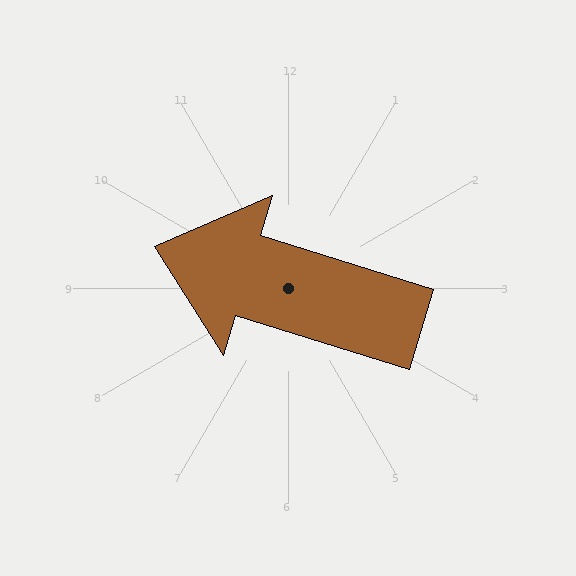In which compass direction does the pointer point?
West.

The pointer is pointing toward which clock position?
Roughly 10 o'clock.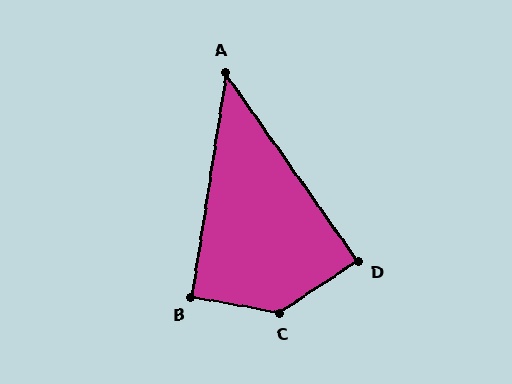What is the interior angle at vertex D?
Approximately 88 degrees (approximately right).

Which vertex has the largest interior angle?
C, at approximately 136 degrees.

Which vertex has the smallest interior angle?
A, at approximately 44 degrees.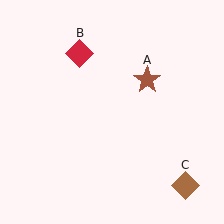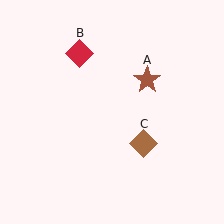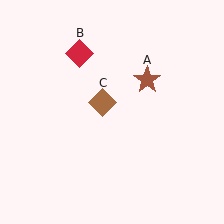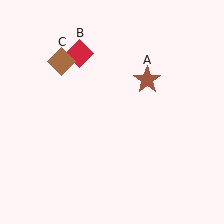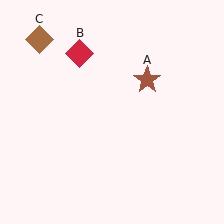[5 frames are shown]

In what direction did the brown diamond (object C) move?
The brown diamond (object C) moved up and to the left.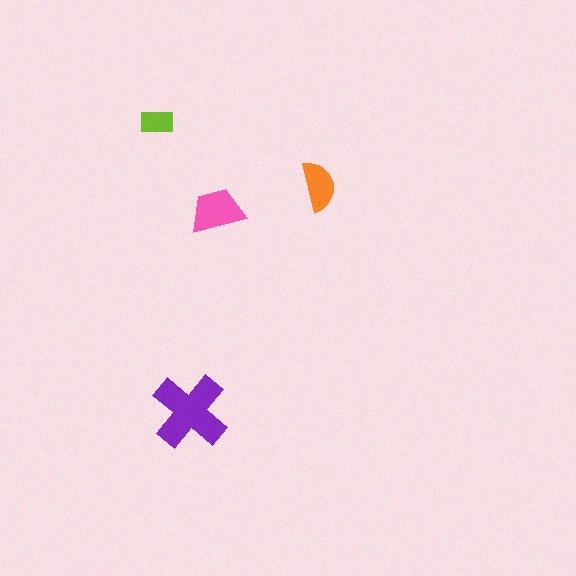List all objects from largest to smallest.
The purple cross, the pink trapezoid, the orange semicircle, the lime rectangle.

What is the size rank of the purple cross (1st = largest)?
1st.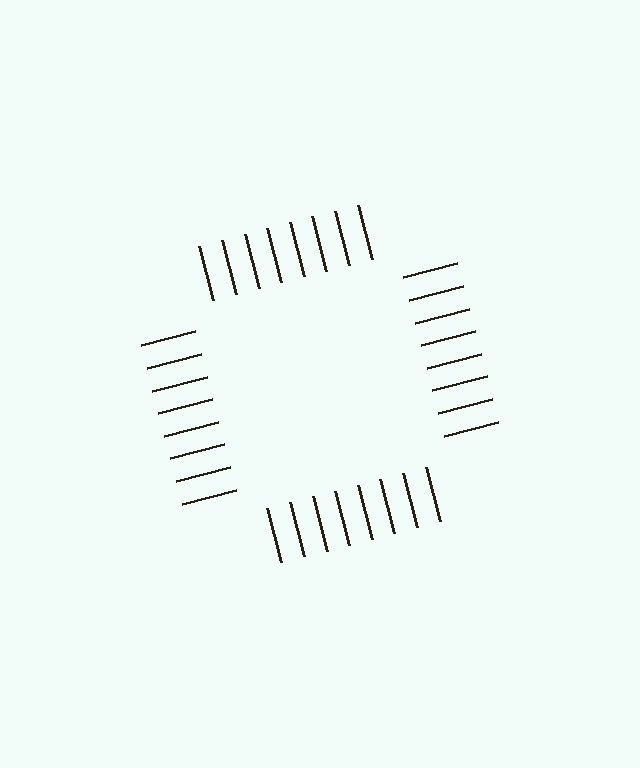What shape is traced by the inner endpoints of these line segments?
An illusory square — the line segments terminate on its edges but no continuous stroke is drawn.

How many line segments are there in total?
32 — 8 along each of the 4 edges.